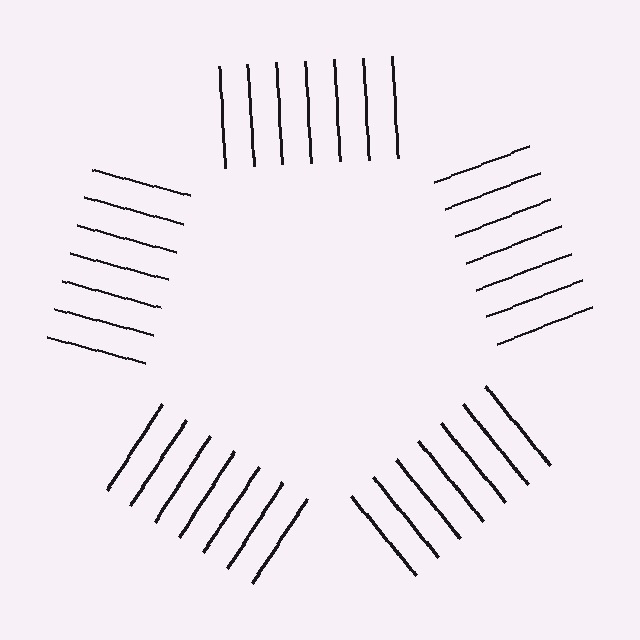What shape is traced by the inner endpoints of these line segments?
An illusory pentagon — the line segments terminate on its edges but no continuous stroke is drawn.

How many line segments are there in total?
35 — 7 along each of the 5 edges.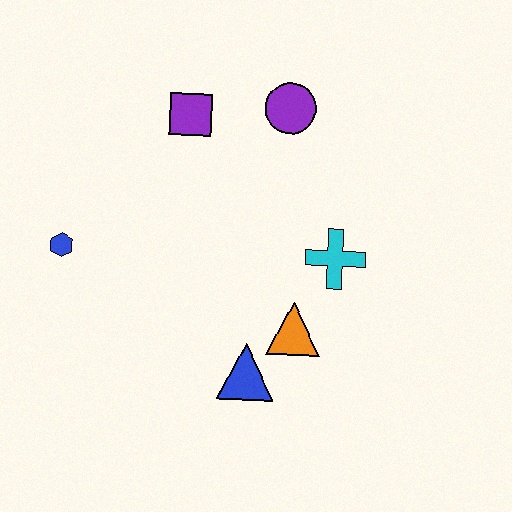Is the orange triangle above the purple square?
No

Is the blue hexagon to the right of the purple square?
No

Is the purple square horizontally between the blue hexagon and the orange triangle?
Yes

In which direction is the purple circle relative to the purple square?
The purple circle is to the right of the purple square.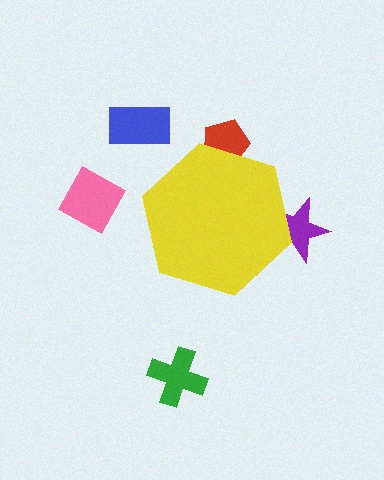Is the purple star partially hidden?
Yes, the purple star is partially hidden behind the yellow hexagon.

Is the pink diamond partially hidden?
No, the pink diamond is fully visible.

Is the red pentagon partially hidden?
Yes, the red pentagon is partially hidden behind the yellow hexagon.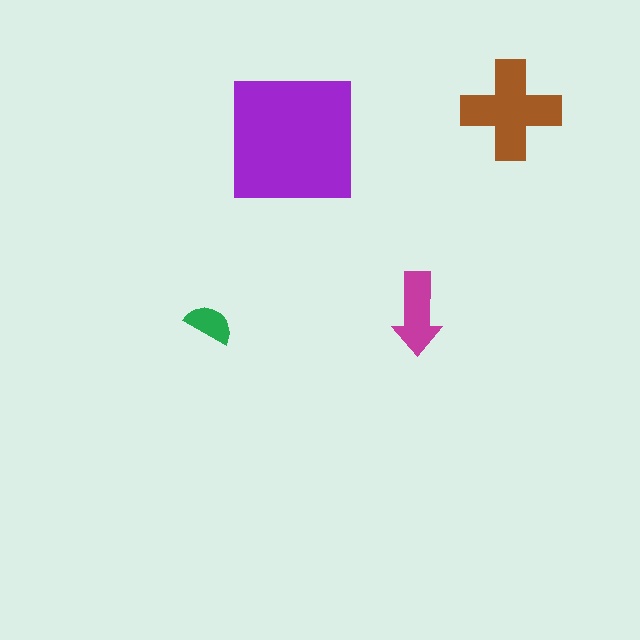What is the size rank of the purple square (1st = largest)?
1st.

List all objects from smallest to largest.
The green semicircle, the magenta arrow, the brown cross, the purple square.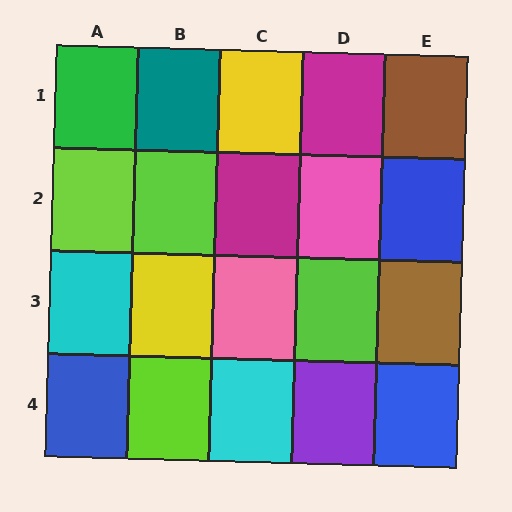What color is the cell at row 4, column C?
Cyan.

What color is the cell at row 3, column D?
Lime.